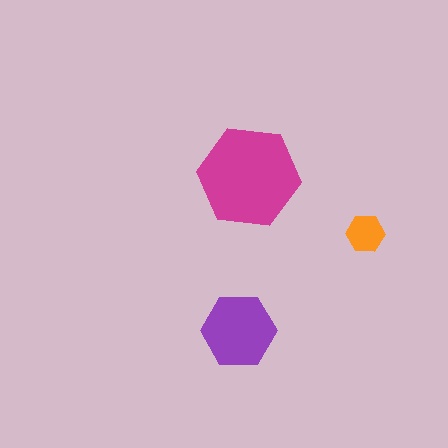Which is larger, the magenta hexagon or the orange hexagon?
The magenta one.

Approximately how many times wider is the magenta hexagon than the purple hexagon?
About 1.5 times wider.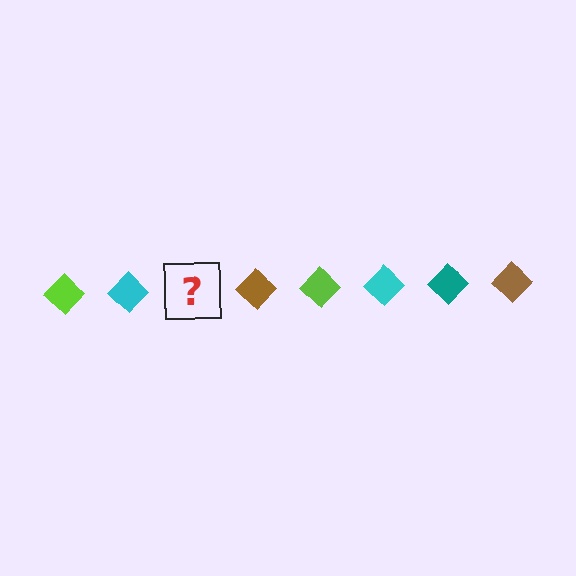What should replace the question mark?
The question mark should be replaced with a teal diamond.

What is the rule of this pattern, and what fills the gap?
The rule is that the pattern cycles through lime, cyan, teal, brown diamonds. The gap should be filled with a teal diamond.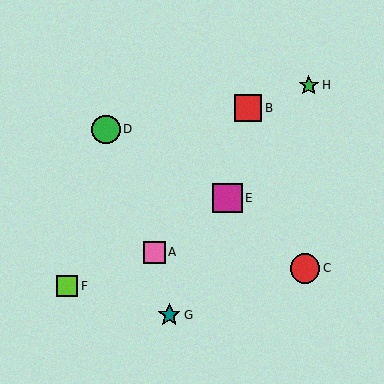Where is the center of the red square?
The center of the red square is at (248, 108).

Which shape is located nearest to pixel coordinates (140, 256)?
The pink square (labeled A) at (154, 253) is nearest to that location.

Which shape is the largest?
The red circle (labeled C) is the largest.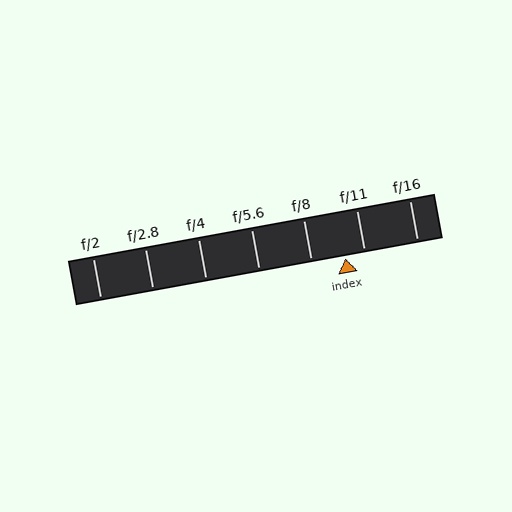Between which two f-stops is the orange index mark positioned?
The index mark is between f/8 and f/11.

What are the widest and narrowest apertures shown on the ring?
The widest aperture shown is f/2 and the narrowest is f/16.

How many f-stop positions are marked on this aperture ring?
There are 7 f-stop positions marked.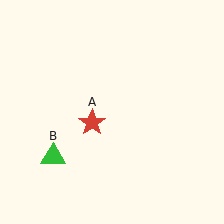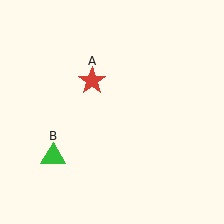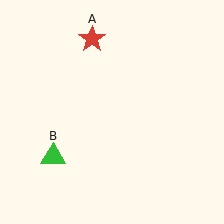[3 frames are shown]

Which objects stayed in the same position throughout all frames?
Green triangle (object B) remained stationary.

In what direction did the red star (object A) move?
The red star (object A) moved up.